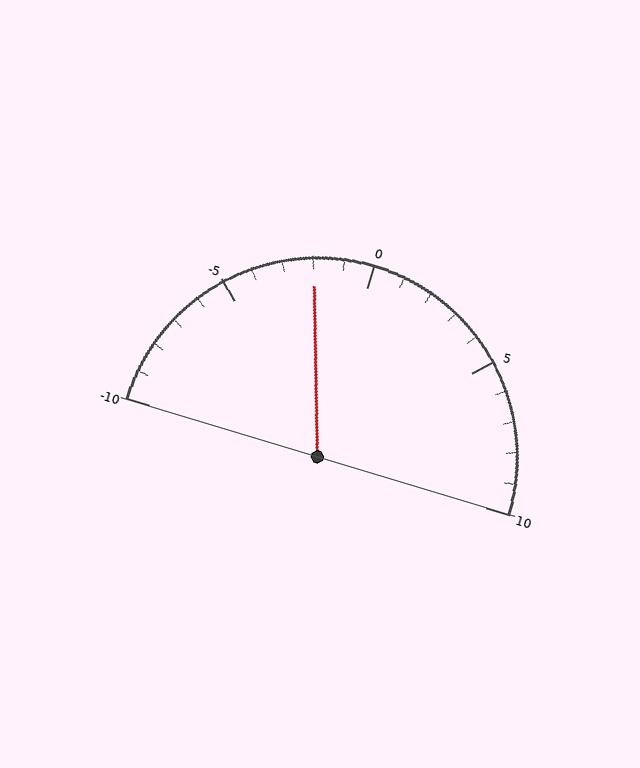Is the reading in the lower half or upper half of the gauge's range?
The reading is in the lower half of the range (-10 to 10).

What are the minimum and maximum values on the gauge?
The gauge ranges from -10 to 10.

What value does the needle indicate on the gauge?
The needle indicates approximately -2.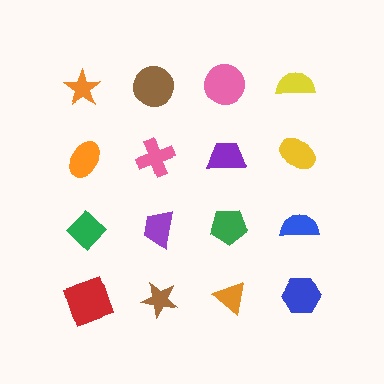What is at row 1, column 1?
An orange star.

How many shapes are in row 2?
4 shapes.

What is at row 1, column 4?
A yellow semicircle.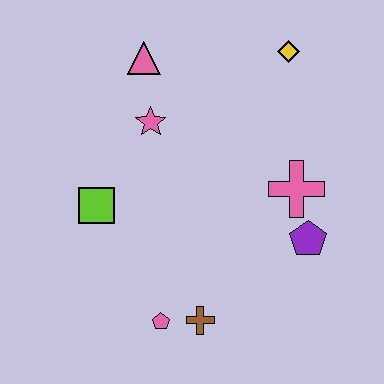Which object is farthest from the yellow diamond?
The pink pentagon is farthest from the yellow diamond.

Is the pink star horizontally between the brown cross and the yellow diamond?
No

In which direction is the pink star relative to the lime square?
The pink star is above the lime square.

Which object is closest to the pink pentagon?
The brown cross is closest to the pink pentagon.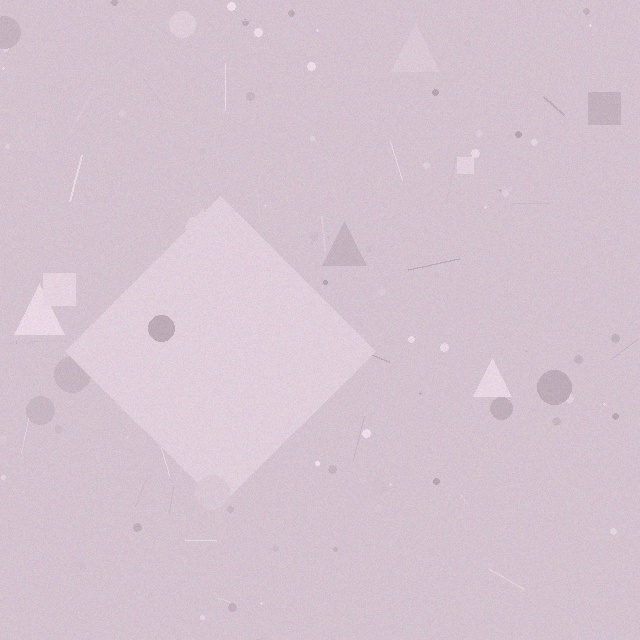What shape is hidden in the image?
A diamond is hidden in the image.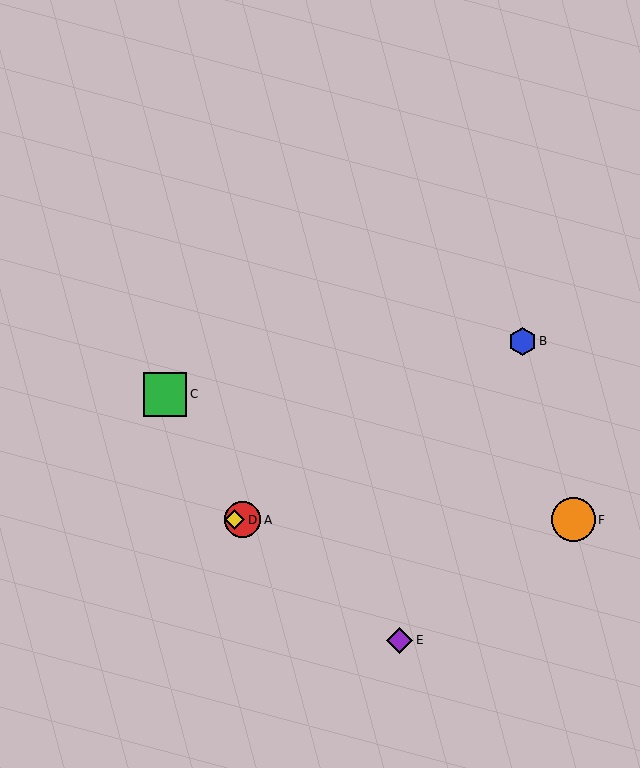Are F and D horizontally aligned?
Yes, both are at y≈520.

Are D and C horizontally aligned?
No, D is at y≈520 and C is at y≈394.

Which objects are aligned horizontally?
Objects A, D, F are aligned horizontally.